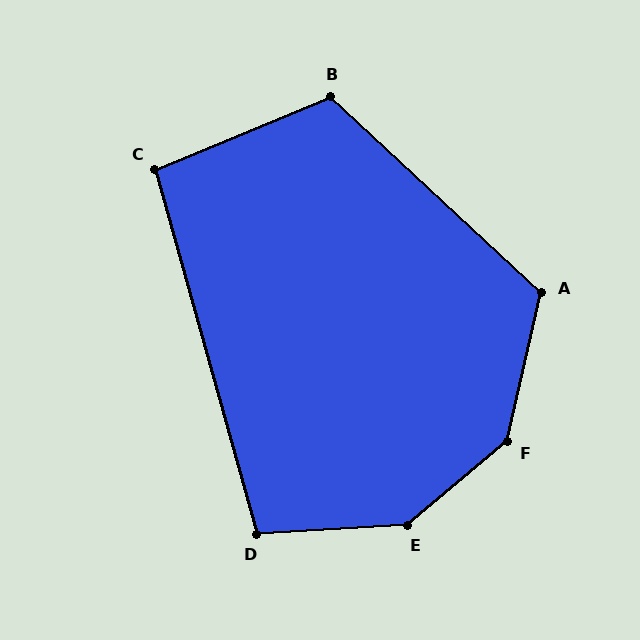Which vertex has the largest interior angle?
E, at approximately 143 degrees.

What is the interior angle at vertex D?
Approximately 102 degrees (obtuse).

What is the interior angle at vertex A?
Approximately 120 degrees (obtuse).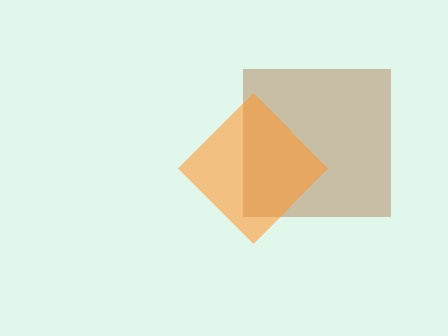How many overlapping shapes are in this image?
There are 2 overlapping shapes in the image.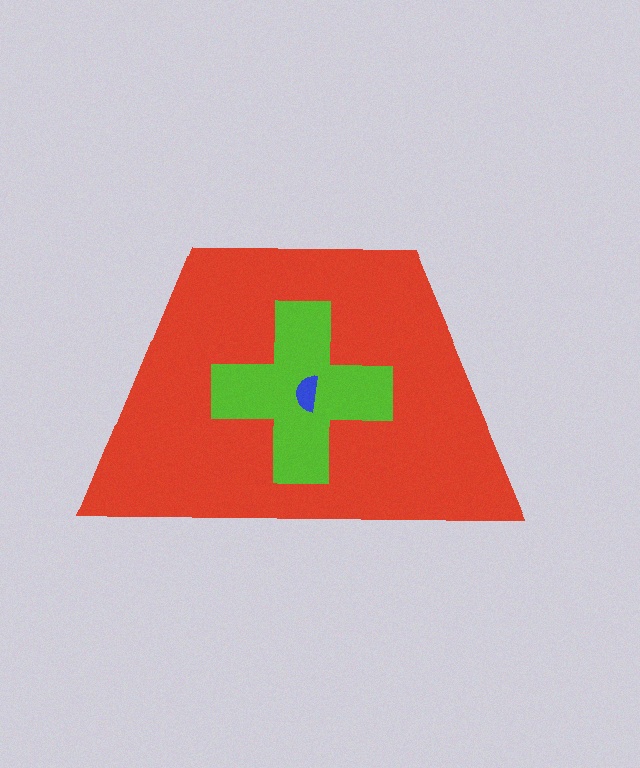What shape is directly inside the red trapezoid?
The lime cross.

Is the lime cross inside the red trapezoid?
Yes.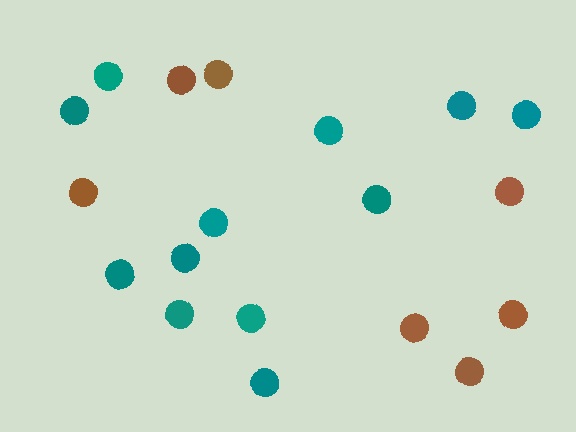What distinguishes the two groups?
There are 2 groups: one group of brown circles (7) and one group of teal circles (12).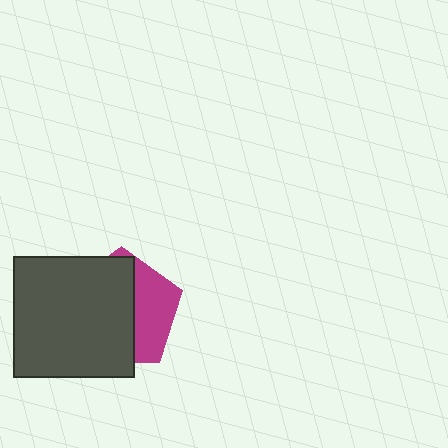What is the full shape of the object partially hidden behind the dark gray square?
The partially hidden object is a magenta pentagon.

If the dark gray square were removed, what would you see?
You would see the complete magenta pentagon.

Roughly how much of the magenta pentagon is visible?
A small part of it is visible (roughly 35%).